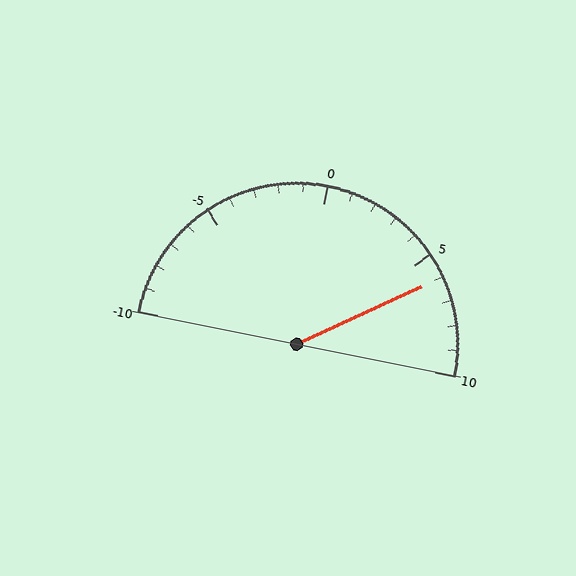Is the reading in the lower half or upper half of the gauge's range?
The reading is in the upper half of the range (-10 to 10).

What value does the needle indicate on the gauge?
The needle indicates approximately 6.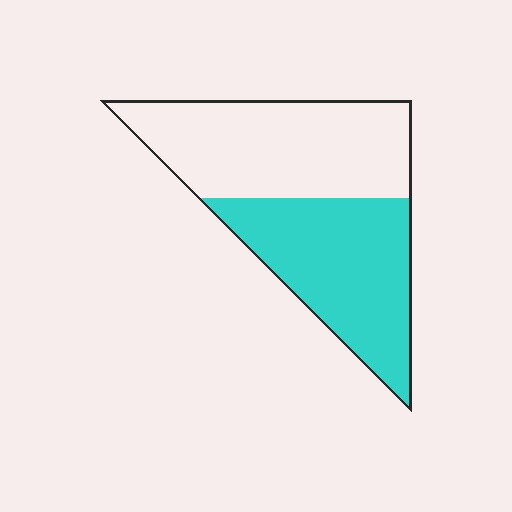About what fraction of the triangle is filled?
About one half (1/2).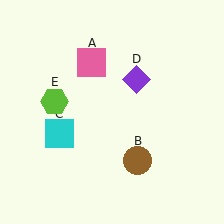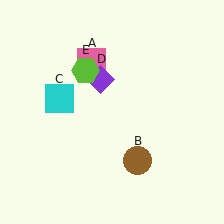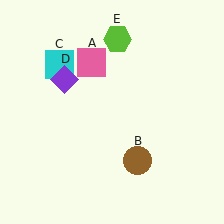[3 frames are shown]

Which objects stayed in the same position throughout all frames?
Pink square (object A) and brown circle (object B) remained stationary.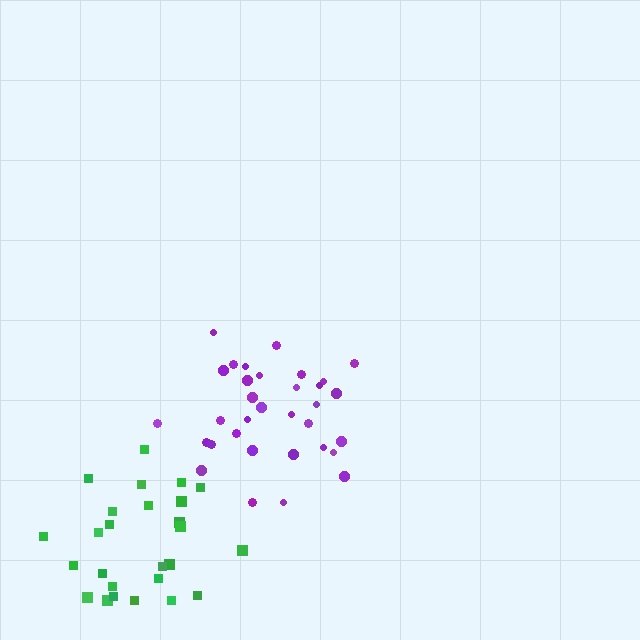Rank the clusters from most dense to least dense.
purple, green.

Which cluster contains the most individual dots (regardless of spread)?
Purple (33).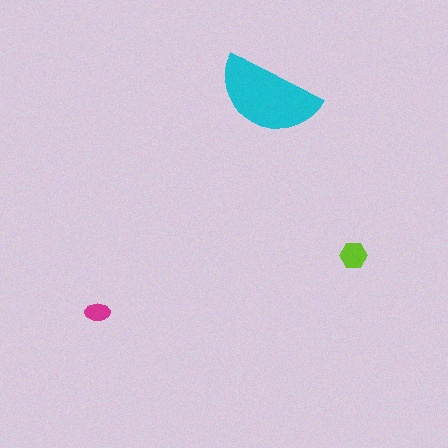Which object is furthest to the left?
The magenta ellipse is leftmost.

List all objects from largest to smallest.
The cyan semicircle, the lime hexagon, the magenta ellipse.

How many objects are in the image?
There are 3 objects in the image.